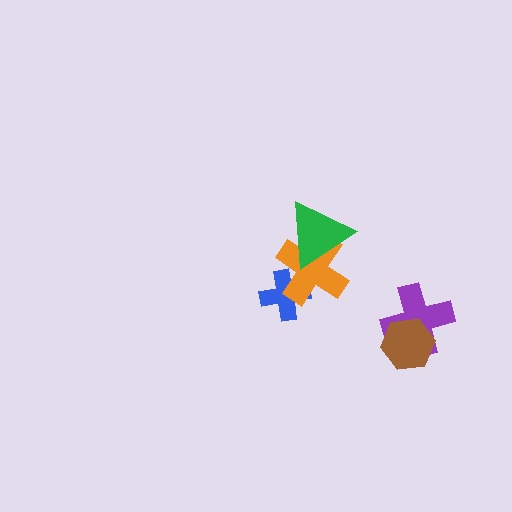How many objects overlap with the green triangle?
1 object overlaps with the green triangle.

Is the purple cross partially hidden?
Yes, it is partially covered by another shape.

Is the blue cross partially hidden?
Yes, it is partially covered by another shape.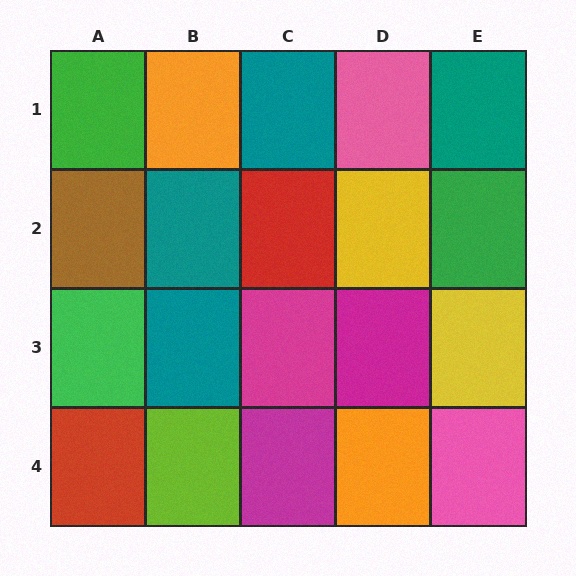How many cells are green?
3 cells are green.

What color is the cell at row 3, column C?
Magenta.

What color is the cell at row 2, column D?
Yellow.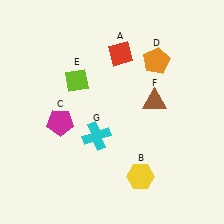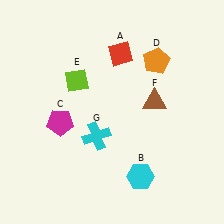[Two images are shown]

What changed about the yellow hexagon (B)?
In Image 1, B is yellow. In Image 2, it changed to cyan.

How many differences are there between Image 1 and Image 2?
There is 1 difference between the two images.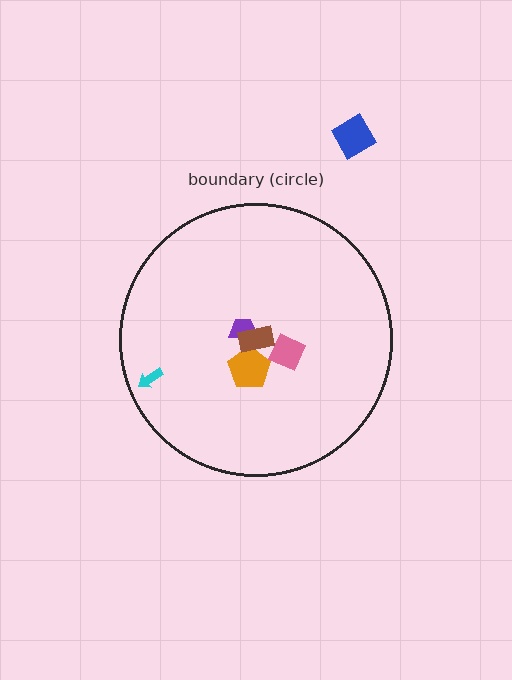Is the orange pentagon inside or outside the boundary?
Inside.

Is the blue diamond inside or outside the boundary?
Outside.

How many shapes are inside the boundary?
5 inside, 1 outside.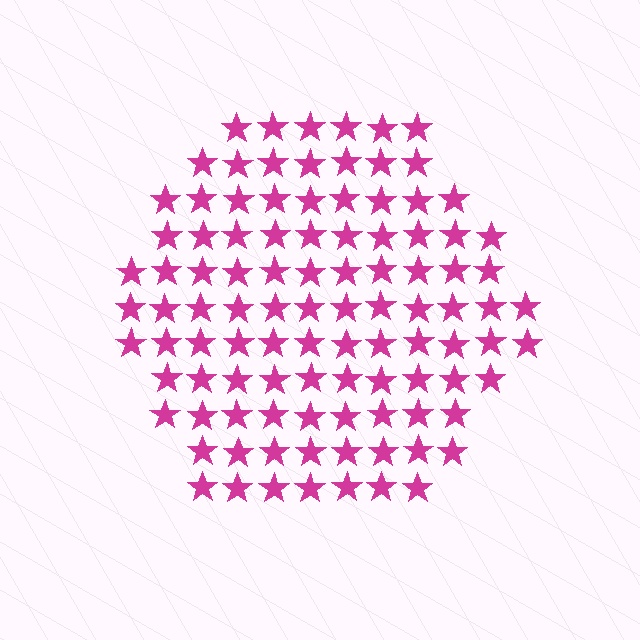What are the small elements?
The small elements are stars.